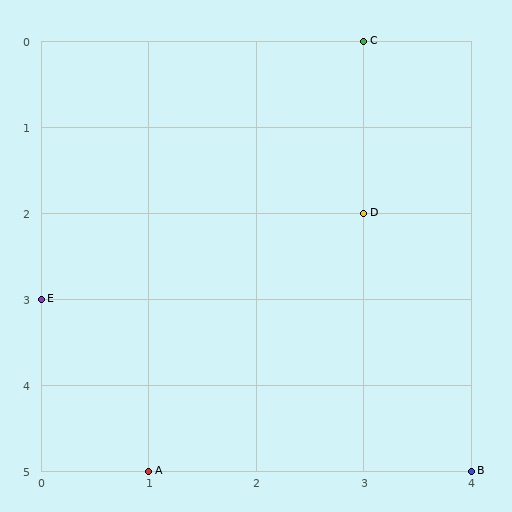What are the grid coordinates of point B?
Point B is at grid coordinates (4, 5).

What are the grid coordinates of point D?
Point D is at grid coordinates (3, 2).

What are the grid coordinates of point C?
Point C is at grid coordinates (3, 0).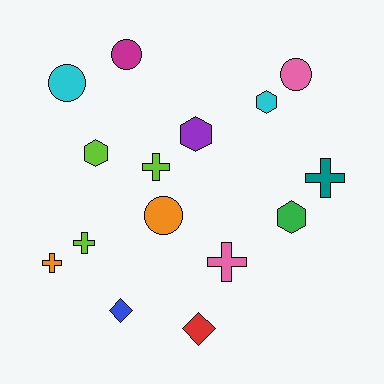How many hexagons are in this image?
There are 4 hexagons.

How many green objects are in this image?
There is 1 green object.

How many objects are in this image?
There are 15 objects.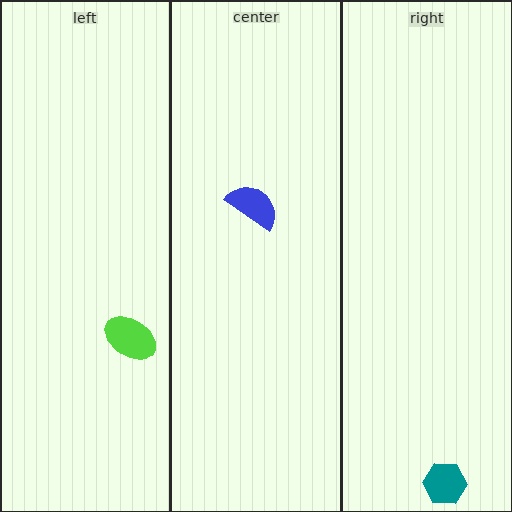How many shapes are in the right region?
1.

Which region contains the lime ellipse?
The left region.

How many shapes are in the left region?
1.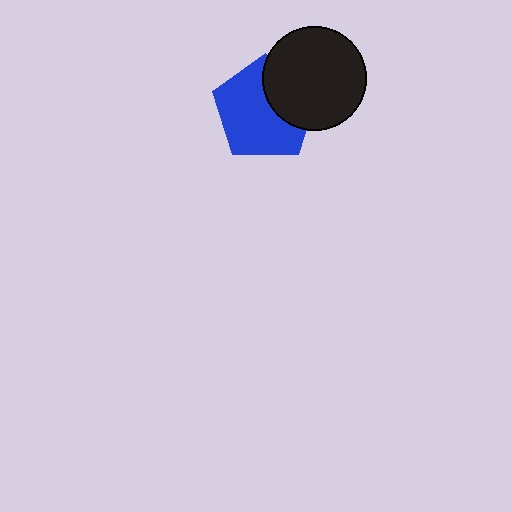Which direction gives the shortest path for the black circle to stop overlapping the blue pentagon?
Moving right gives the shortest separation.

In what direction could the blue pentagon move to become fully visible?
The blue pentagon could move left. That would shift it out from behind the black circle entirely.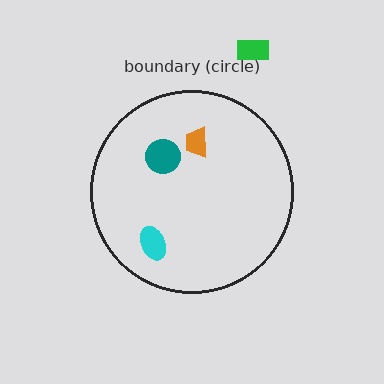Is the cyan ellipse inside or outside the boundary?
Inside.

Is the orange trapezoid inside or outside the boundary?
Inside.